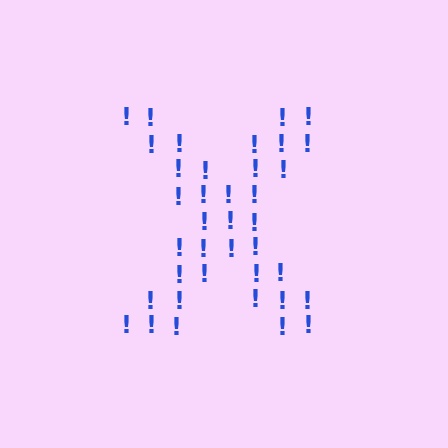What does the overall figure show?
The overall figure shows the letter X.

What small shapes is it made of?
It is made of small exclamation marks.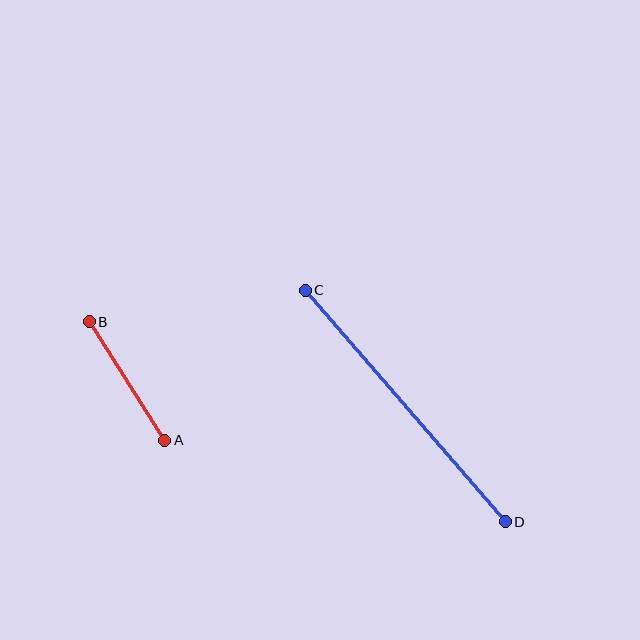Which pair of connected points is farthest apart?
Points C and D are farthest apart.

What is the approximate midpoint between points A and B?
The midpoint is at approximately (127, 381) pixels.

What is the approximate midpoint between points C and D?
The midpoint is at approximately (405, 406) pixels.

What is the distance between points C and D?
The distance is approximately 306 pixels.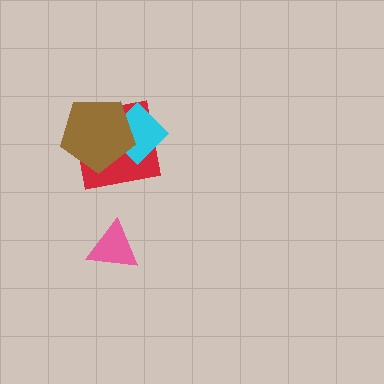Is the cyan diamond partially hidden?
Yes, it is partially covered by another shape.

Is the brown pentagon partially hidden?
No, no other shape covers it.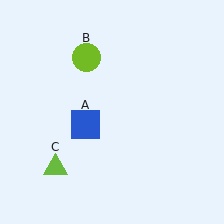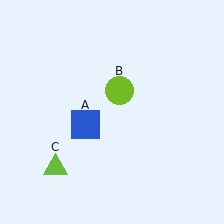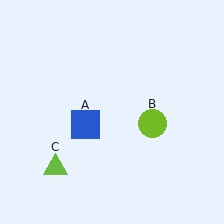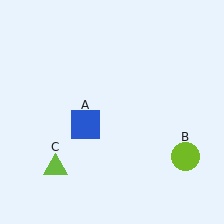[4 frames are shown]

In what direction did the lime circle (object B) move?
The lime circle (object B) moved down and to the right.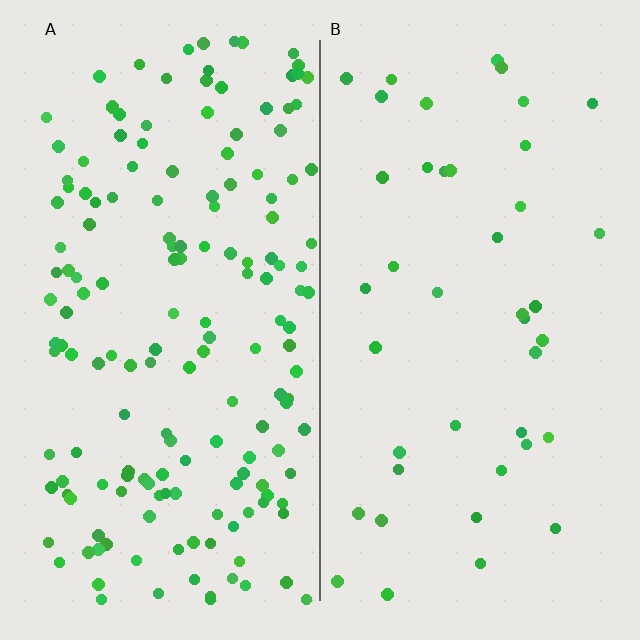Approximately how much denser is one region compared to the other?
Approximately 4.0× — region A over region B.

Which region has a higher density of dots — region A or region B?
A (the left).